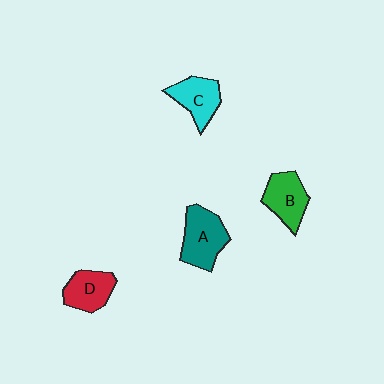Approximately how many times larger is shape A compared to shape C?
Approximately 1.2 times.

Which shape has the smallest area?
Shape D (red).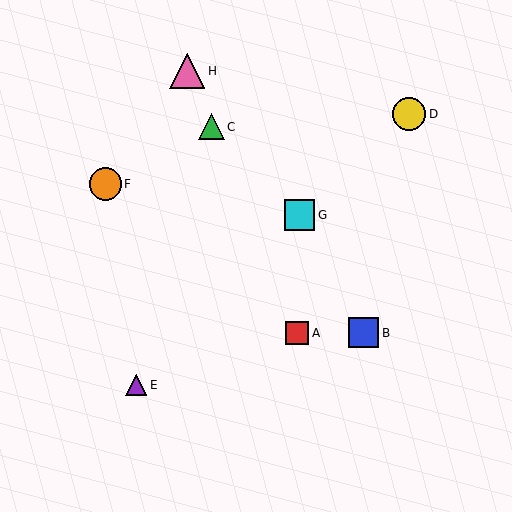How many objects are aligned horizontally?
2 objects (A, B) are aligned horizontally.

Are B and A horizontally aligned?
Yes, both are at y≈333.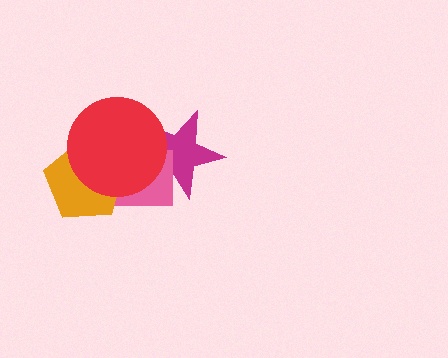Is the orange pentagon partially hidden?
Yes, it is partially covered by another shape.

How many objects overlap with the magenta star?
2 objects overlap with the magenta star.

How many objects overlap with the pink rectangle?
3 objects overlap with the pink rectangle.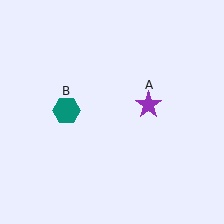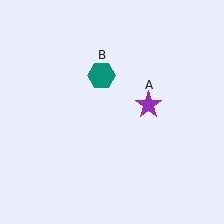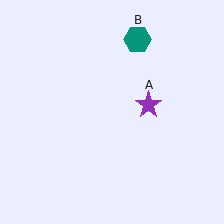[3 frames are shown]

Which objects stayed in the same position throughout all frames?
Purple star (object A) remained stationary.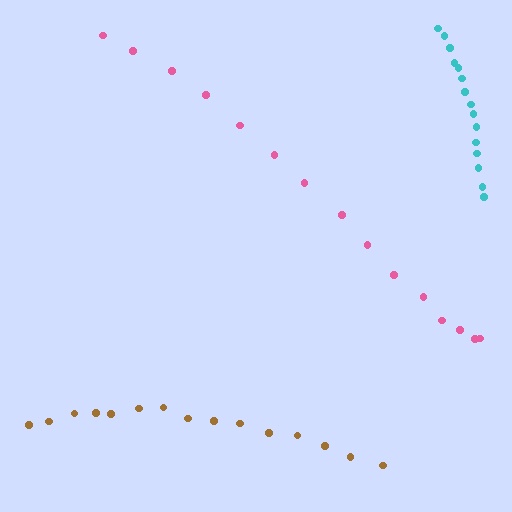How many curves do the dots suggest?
There are 3 distinct paths.